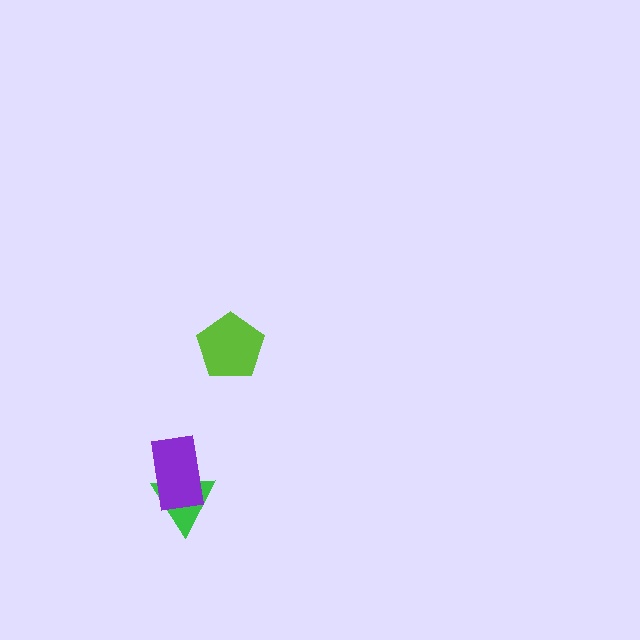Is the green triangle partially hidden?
Yes, it is partially covered by another shape.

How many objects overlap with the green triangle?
1 object overlaps with the green triangle.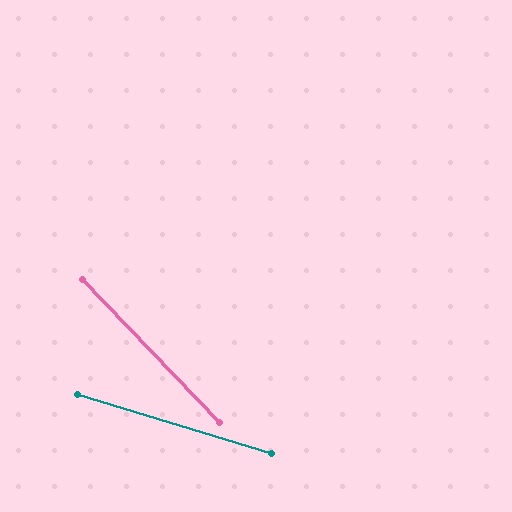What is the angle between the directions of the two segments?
Approximately 29 degrees.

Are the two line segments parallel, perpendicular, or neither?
Neither parallel nor perpendicular — they differ by about 29°.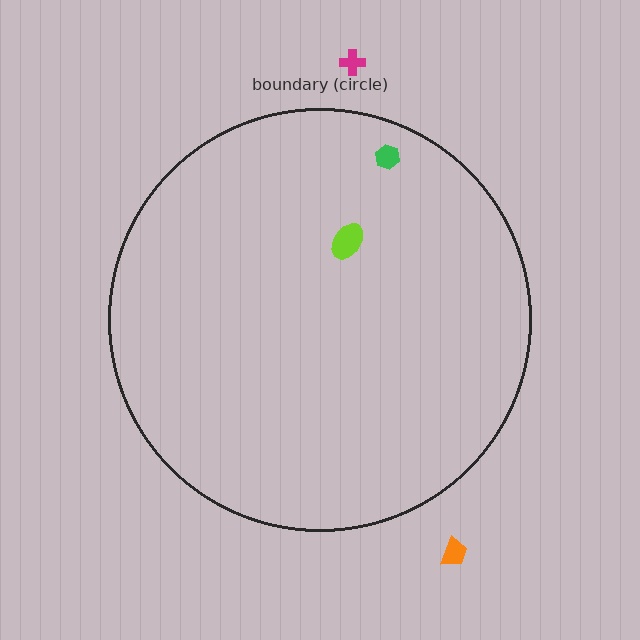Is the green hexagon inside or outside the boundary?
Inside.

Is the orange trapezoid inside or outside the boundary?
Outside.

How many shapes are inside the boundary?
2 inside, 2 outside.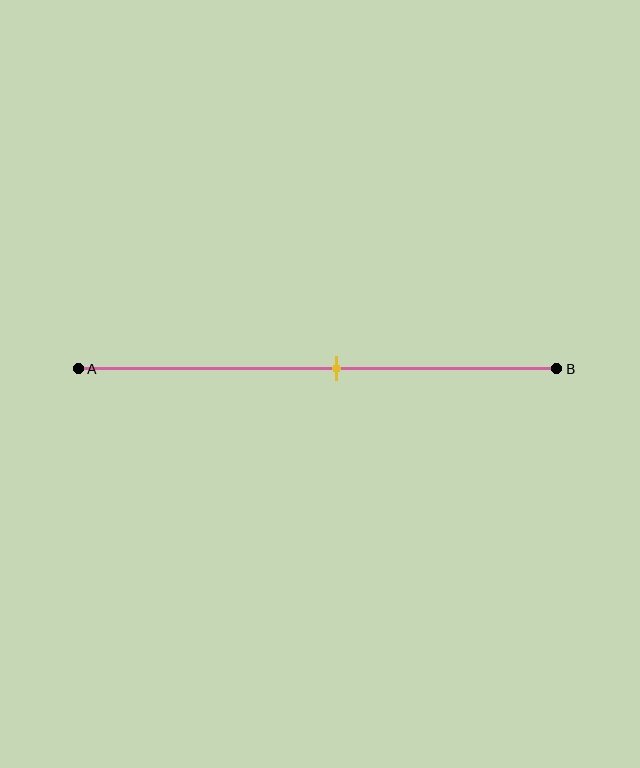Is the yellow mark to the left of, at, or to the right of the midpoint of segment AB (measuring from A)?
The yellow mark is to the right of the midpoint of segment AB.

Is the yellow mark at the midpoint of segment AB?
No, the mark is at about 55% from A, not at the 50% midpoint.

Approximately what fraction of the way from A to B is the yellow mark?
The yellow mark is approximately 55% of the way from A to B.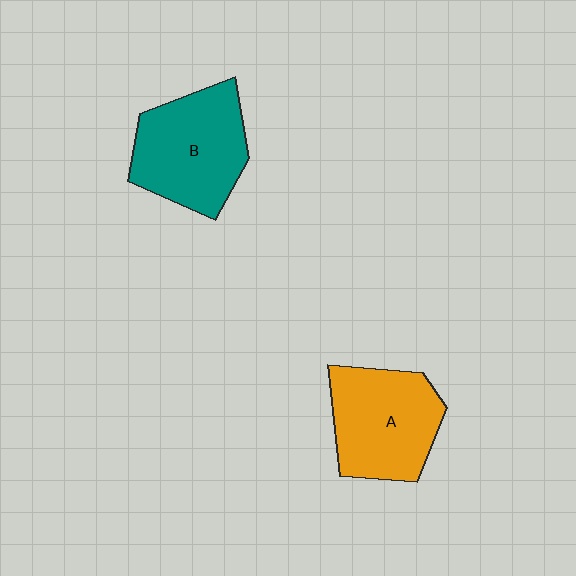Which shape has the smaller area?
Shape A (orange).